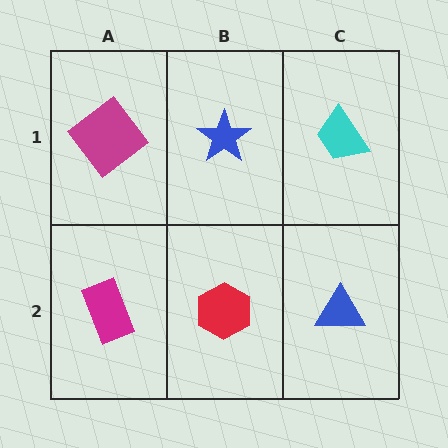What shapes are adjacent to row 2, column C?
A cyan trapezoid (row 1, column C), a red hexagon (row 2, column B).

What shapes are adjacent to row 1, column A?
A magenta rectangle (row 2, column A), a blue star (row 1, column B).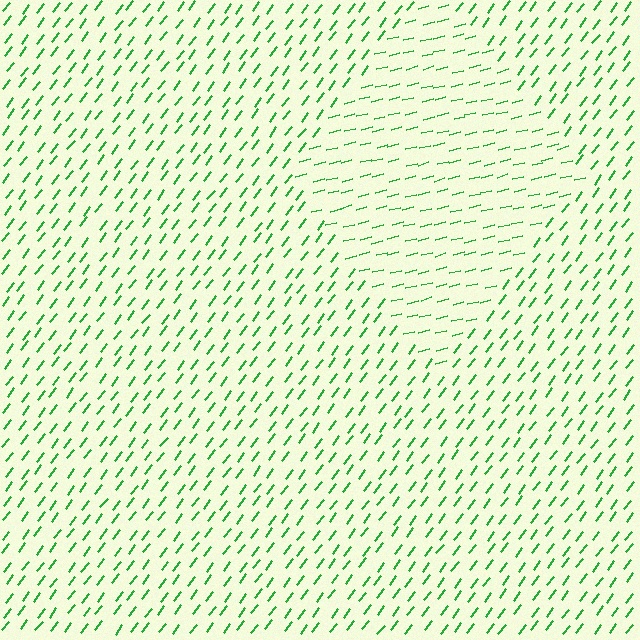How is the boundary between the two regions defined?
The boundary is defined purely by a change in line orientation (approximately 38 degrees difference). All lines are the same color and thickness.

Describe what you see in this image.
The image is filled with small green line segments. A diamond region in the image has lines oriented differently from the surrounding lines, creating a visible texture boundary.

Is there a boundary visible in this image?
Yes, there is a texture boundary formed by a change in line orientation.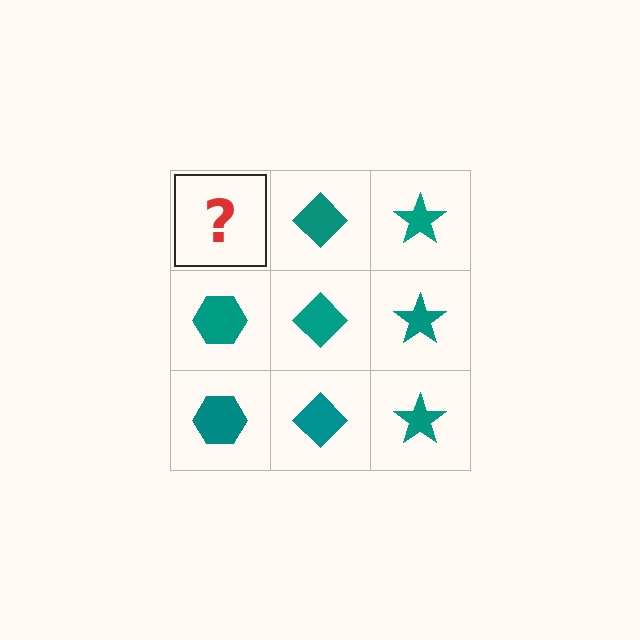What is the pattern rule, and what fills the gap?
The rule is that each column has a consistent shape. The gap should be filled with a teal hexagon.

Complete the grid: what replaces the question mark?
The question mark should be replaced with a teal hexagon.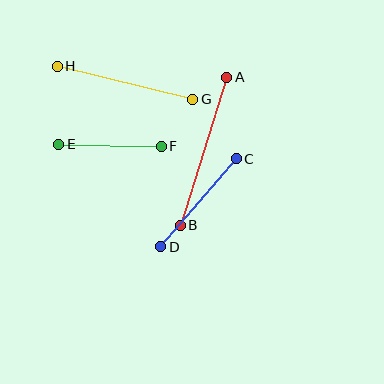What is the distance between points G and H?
The distance is approximately 140 pixels.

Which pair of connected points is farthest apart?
Points A and B are farthest apart.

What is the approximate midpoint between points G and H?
The midpoint is at approximately (125, 83) pixels.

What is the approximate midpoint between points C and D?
The midpoint is at approximately (199, 203) pixels.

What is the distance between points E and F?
The distance is approximately 103 pixels.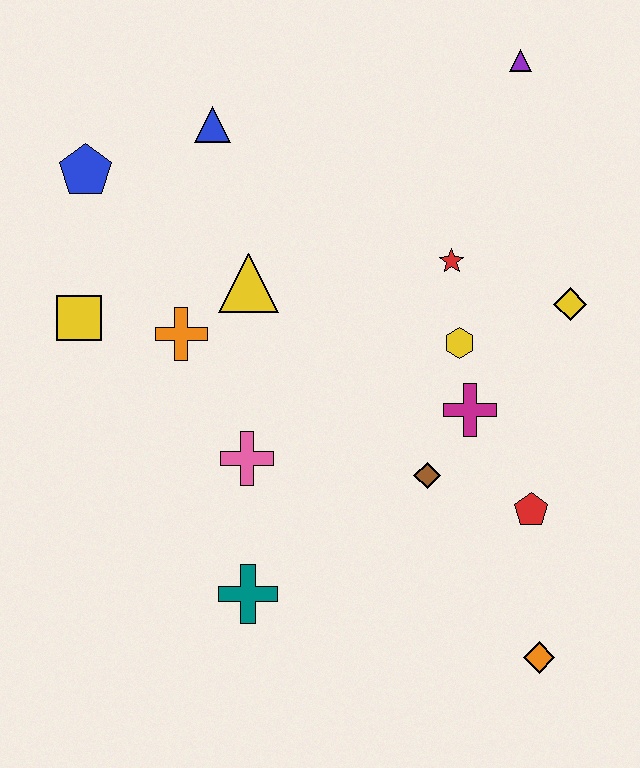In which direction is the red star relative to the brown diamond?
The red star is above the brown diamond.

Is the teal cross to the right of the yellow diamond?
No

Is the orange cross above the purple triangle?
No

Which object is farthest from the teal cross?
The purple triangle is farthest from the teal cross.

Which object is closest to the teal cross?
The pink cross is closest to the teal cross.